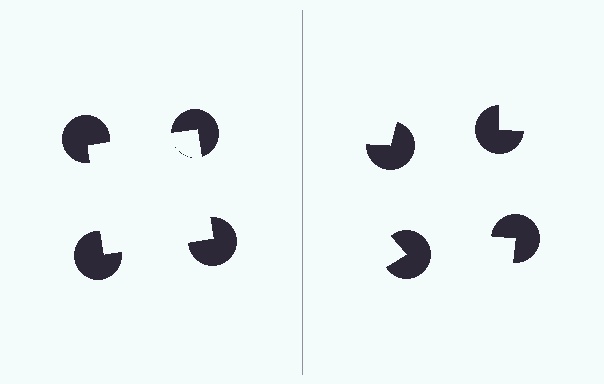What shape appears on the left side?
An illusory square.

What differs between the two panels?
The pac-man discs are positioned identically on both sides; only the wedge orientations differ. On the left they align to a square; on the right they are misaligned.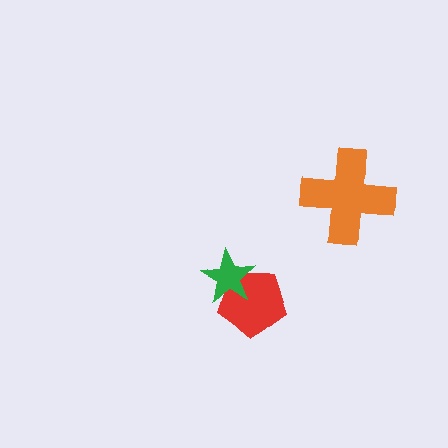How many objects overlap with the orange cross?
0 objects overlap with the orange cross.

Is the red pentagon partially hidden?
Yes, it is partially covered by another shape.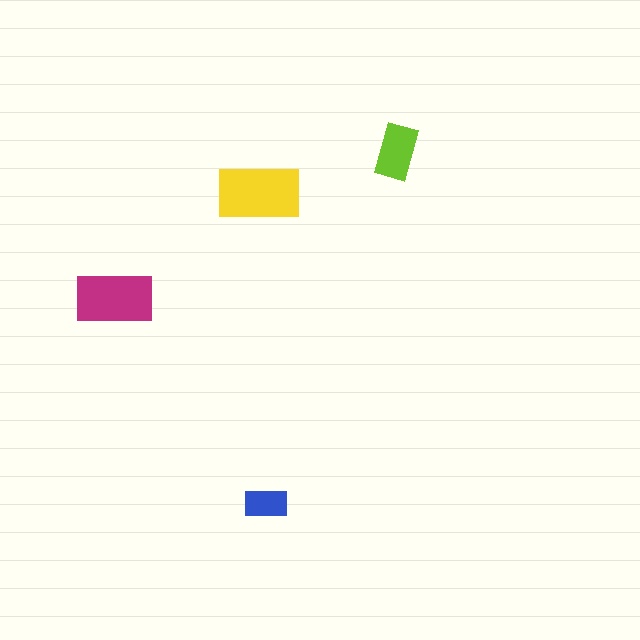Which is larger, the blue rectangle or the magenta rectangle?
The magenta one.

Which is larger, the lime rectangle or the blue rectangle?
The lime one.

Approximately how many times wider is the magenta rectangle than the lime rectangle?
About 1.5 times wider.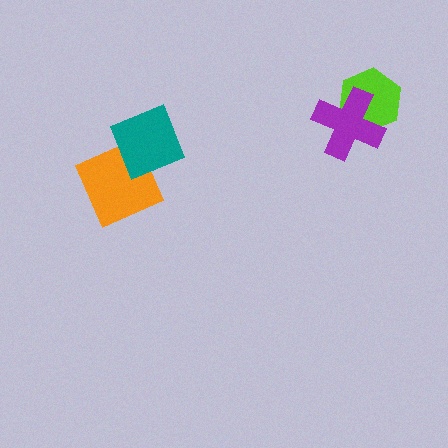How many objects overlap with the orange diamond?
1 object overlaps with the orange diamond.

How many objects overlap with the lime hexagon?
1 object overlaps with the lime hexagon.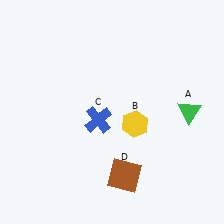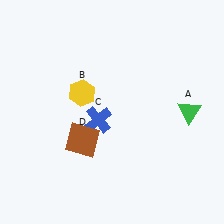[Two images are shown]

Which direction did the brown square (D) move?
The brown square (D) moved left.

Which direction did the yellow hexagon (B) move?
The yellow hexagon (B) moved left.